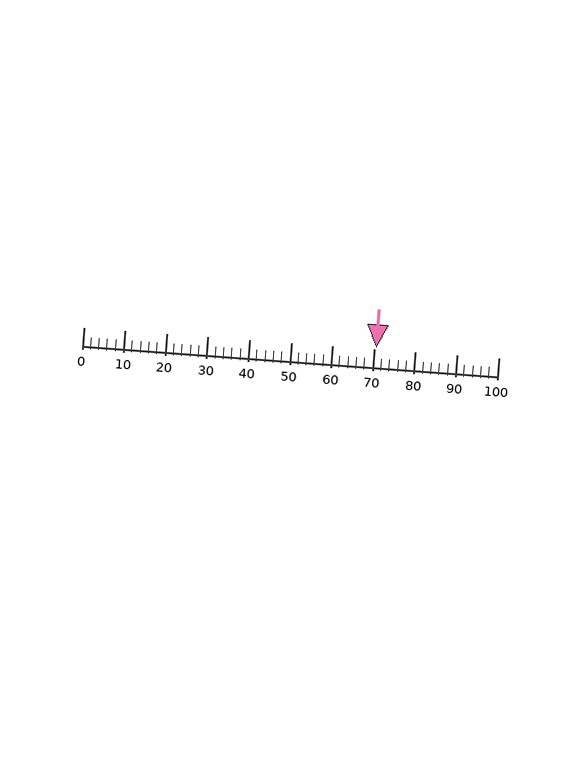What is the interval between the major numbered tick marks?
The major tick marks are spaced 10 units apart.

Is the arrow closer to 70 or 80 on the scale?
The arrow is closer to 70.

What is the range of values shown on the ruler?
The ruler shows values from 0 to 100.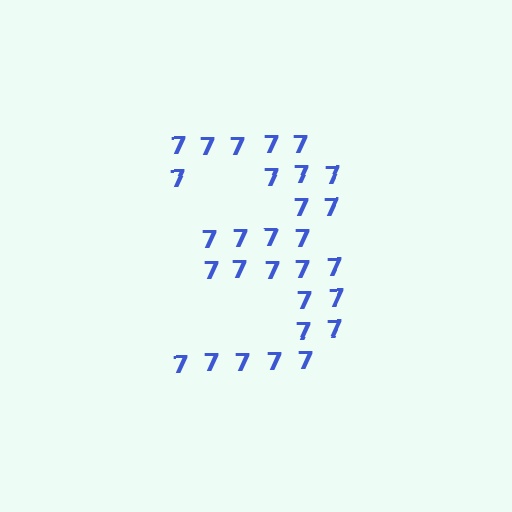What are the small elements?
The small elements are digit 7's.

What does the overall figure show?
The overall figure shows the digit 3.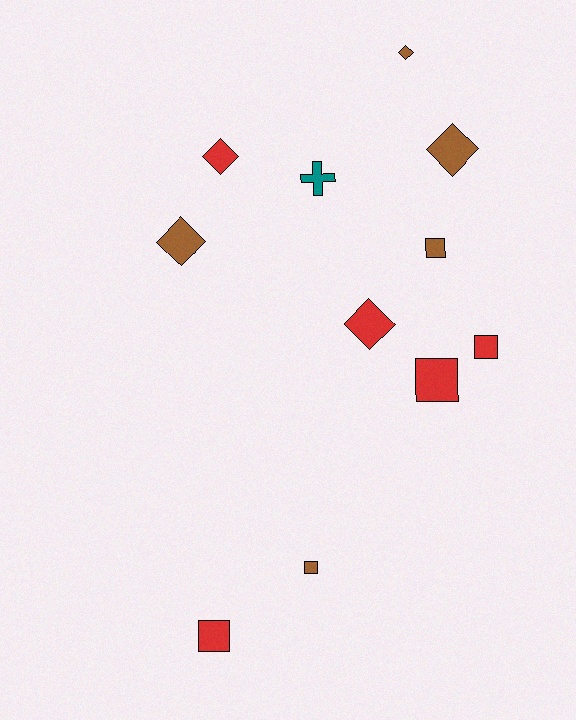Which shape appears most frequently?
Square, with 5 objects.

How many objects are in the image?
There are 11 objects.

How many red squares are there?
There are 3 red squares.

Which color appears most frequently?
Brown, with 5 objects.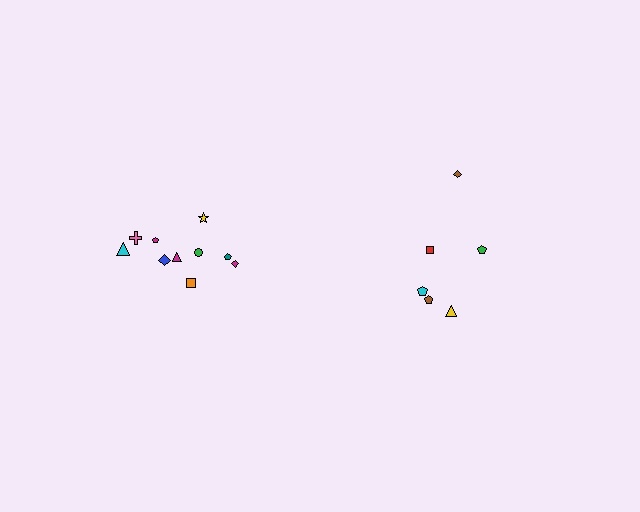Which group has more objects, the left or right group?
The left group.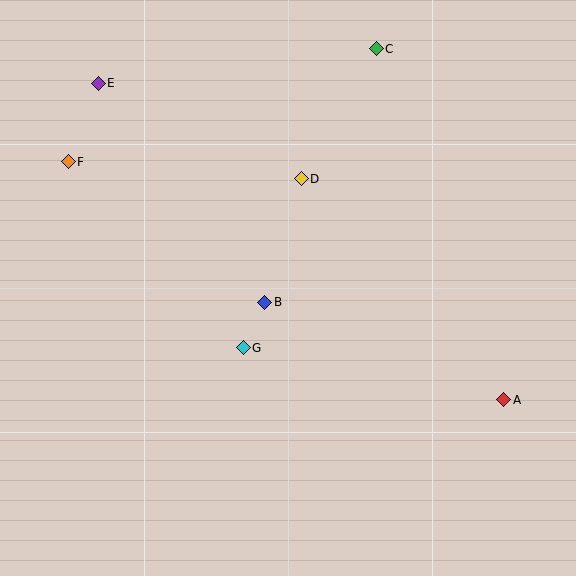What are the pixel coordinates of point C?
Point C is at (376, 49).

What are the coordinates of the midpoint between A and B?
The midpoint between A and B is at (384, 351).